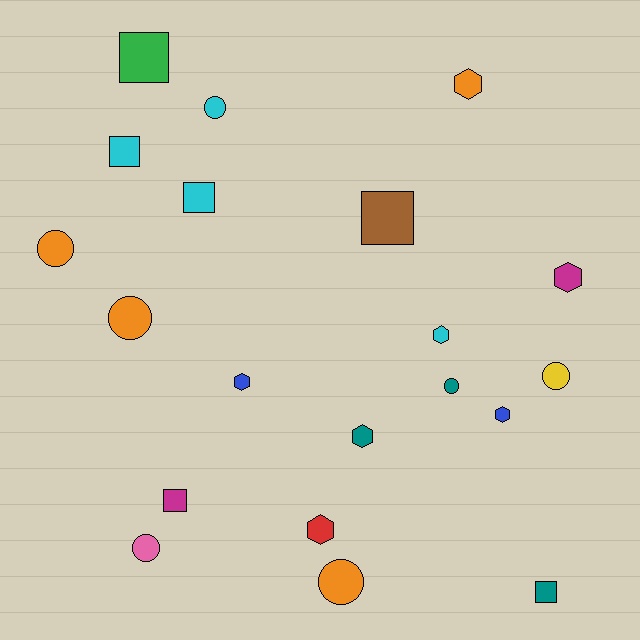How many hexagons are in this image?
There are 7 hexagons.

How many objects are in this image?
There are 20 objects.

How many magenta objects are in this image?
There are 2 magenta objects.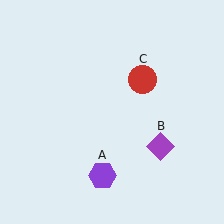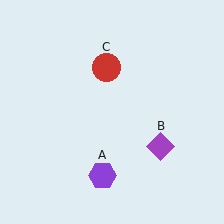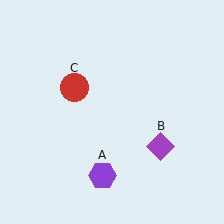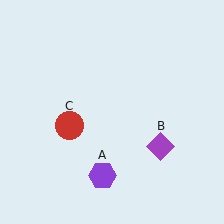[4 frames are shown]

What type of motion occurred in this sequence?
The red circle (object C) rotated counterclockwise around the center of the scene.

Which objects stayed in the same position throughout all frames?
Purple hexagon (object A) and purple diamond (object B) remained stationary.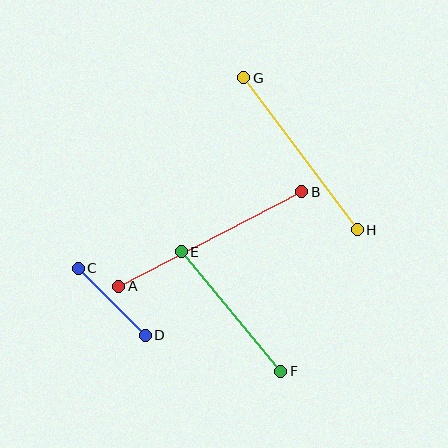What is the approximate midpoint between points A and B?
The midpoint is at approximately (210, 239) pixels.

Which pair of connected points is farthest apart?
Points A and B are farthest apart.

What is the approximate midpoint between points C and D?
The midpoint is at approximately (112, 302) pixels.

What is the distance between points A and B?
The distance is approximately 206 pixels.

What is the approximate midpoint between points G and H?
The midpoint is at approximately (300, 154) pixels.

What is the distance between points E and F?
The distance is approximately 155 pixels.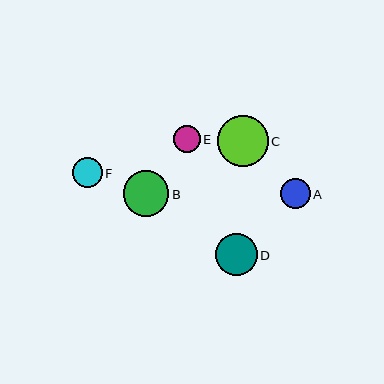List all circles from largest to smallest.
From largest to smallest: C, B, D, A, F, E.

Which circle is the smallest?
Circle E is the smallest with a size of approximately 26 pixels.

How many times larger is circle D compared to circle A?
Circle D is approximately 1.4 times the size of circle A.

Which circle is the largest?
Circle C is the largest with a size of approximately 51 pixels.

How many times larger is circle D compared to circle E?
Circle D is approximately 1.6 times the size of circle E.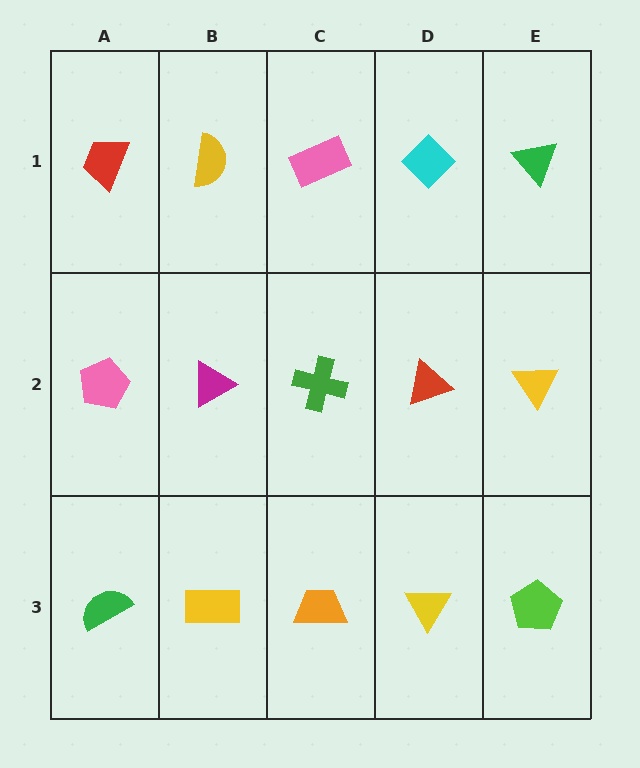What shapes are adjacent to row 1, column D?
A red triangle (row 2, column D), a pink rectangle (row 1, column C), a green triangle (row 1, column E).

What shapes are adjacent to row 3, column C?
A green cross (row 2, column C), a yellow rectangle (row 3, column B), a yellow triangle (row 3, column D).